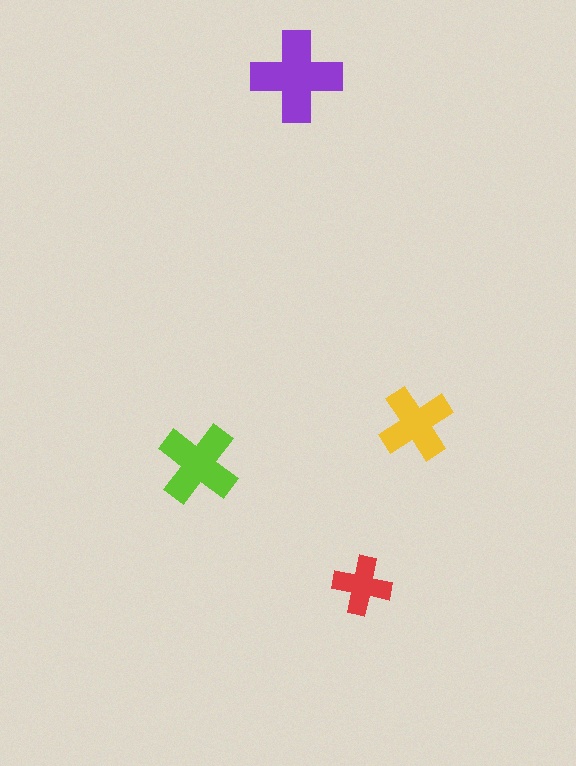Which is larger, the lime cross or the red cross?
The lime one.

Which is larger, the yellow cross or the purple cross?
The purple one.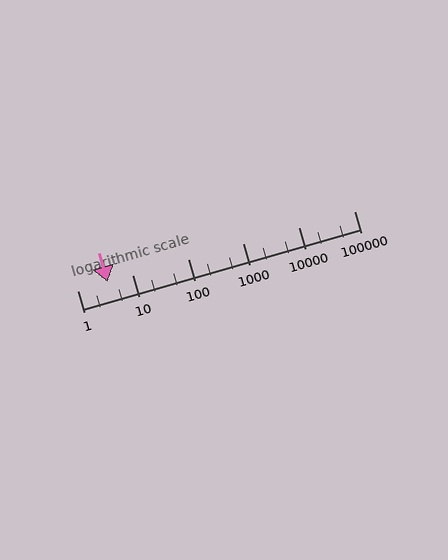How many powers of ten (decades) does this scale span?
The scale spans 5 decades, from 1 to 100000.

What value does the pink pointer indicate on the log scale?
The pointer indicates approximately 3.5.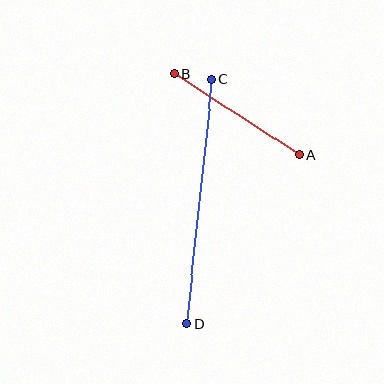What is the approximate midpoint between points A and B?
The midpoint is at approximately (237, 114) pixels.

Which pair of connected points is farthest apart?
Points C and D are farthest apart.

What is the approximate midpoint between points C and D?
The midpoint is at approximately (199, 201) pixels.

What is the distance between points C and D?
The distance is approximately 245 pixels.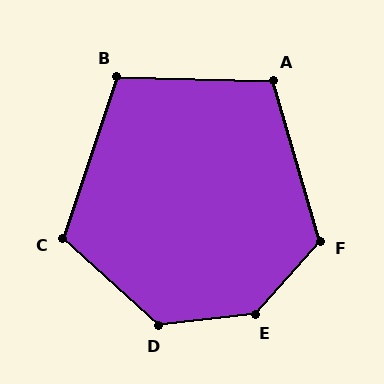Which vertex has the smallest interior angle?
B, at approximately 107 degrees.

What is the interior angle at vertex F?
Approximately 122 degrees (obtuse).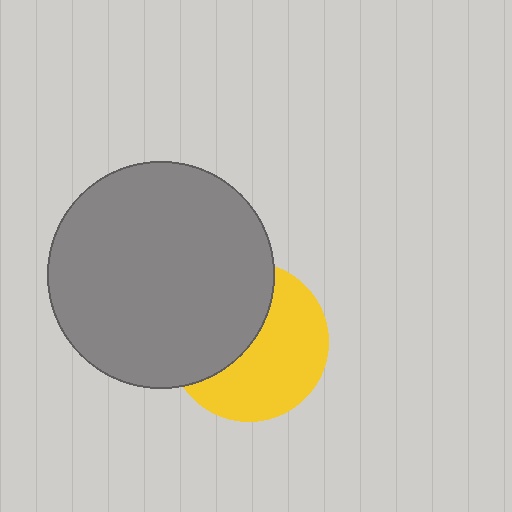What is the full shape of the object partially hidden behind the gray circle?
The partially hidden object is a yellow circle.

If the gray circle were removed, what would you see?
You would see the complete yellow circle.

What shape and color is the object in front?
The object in front is a gray circle.